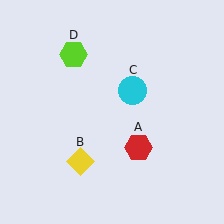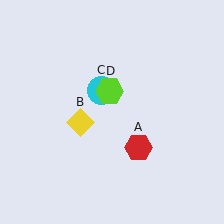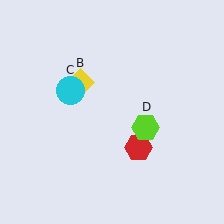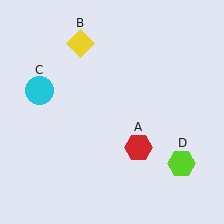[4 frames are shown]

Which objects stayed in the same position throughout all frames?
Red hexagon (object A) remained stationary.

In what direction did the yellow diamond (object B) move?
The yellow diamond (object B) moved up.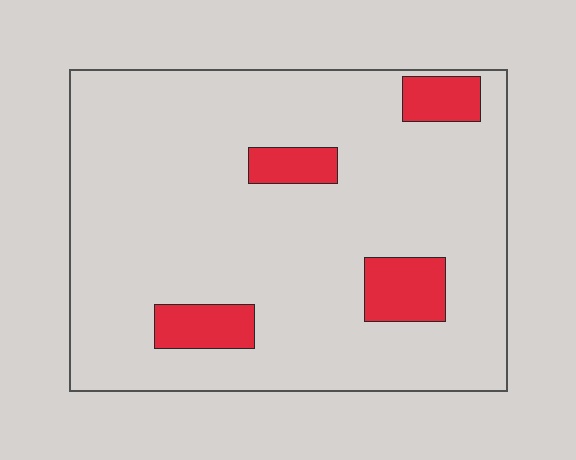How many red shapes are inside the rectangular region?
4.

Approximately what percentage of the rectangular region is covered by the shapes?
Approximately 10%.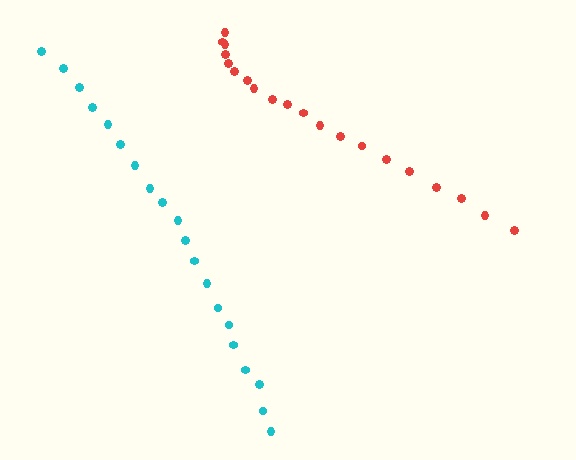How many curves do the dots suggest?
There are 2 distinct paths.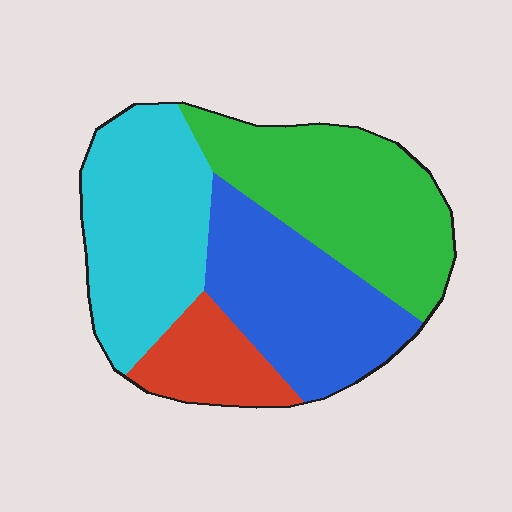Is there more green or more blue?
Green.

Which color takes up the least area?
Red, at roughly 10%.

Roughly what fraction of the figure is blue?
Blue takes up about one quarter (1/4) of the figure.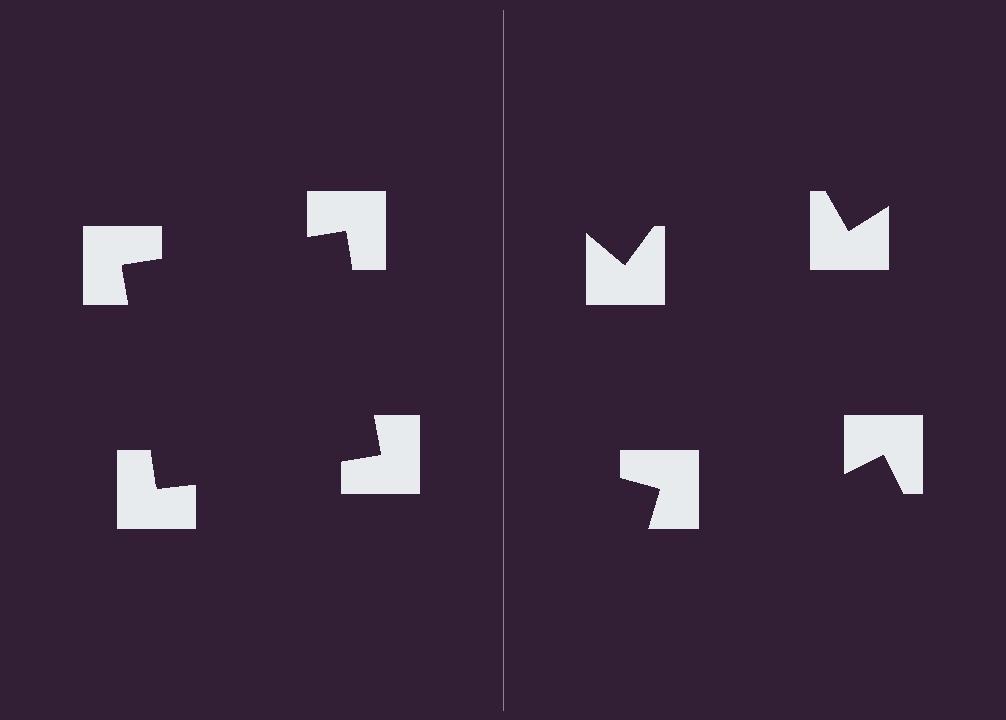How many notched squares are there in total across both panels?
8 — 4 on each side.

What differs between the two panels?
The notched squares are positioned identically on both sides; only the wedge orientations differ. On the left they align to a square; on the right they are misaligned.